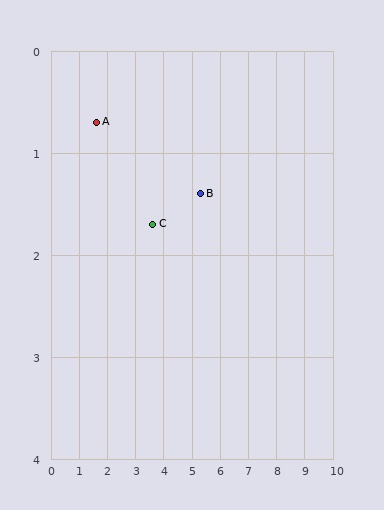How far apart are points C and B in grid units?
Points C and B are about 1.7 grid units apart.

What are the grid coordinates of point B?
Point B is at approximately (5.3, 1.4).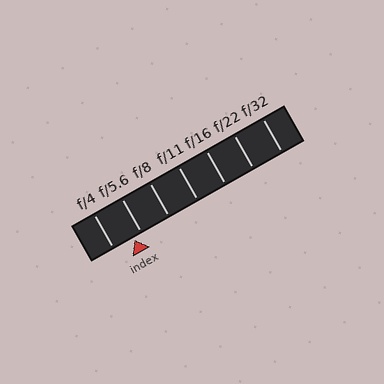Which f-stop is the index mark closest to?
The index mark is closest to f/5.6.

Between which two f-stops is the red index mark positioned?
The index mark is between f/4 and f/5.6.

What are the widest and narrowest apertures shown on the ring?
The widest aperture shown is f/4 and the narrowest is f/32.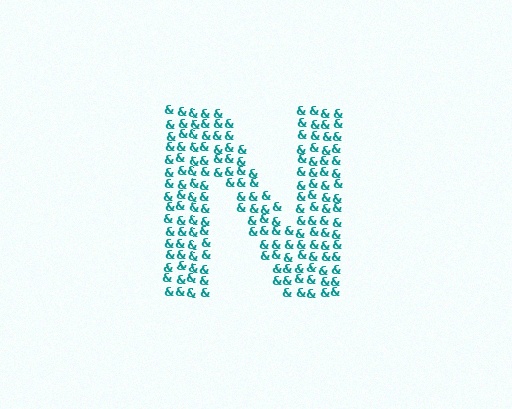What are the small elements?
The small elements are ampersands.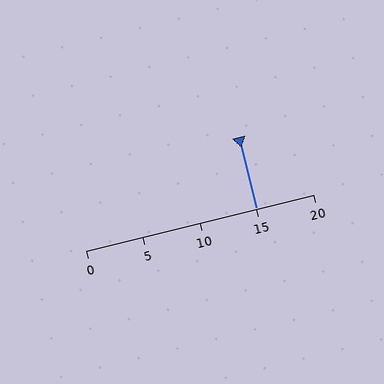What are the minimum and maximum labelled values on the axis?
The axis runs from 0 to 20.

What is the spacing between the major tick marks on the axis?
The major ticks are spaced 5 apart.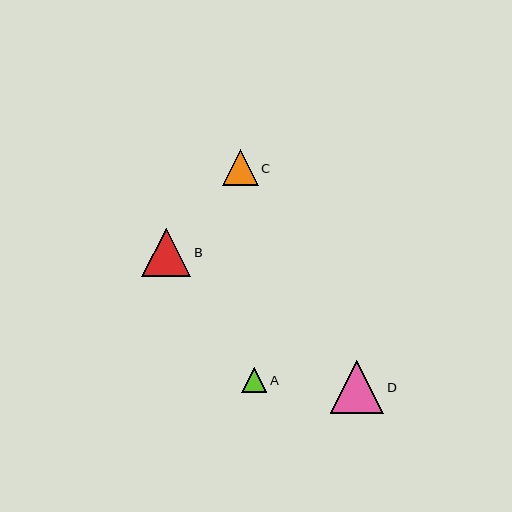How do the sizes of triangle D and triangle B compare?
Triangle D and triangle B are approximately the same size.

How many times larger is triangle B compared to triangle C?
Triangle B is approximately 1.4 times the size of triangle C.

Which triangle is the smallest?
Triangle A is the smallest with a size of approximately 25 pixels.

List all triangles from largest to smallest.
From largest to smallest: D, B, C, A.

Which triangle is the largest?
Triangle D is the largest with a size of approximately 53 pixels.